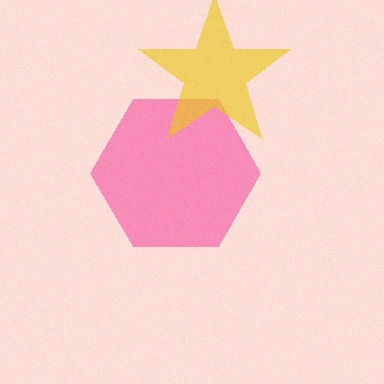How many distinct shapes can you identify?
There are 2 distinct shapes: a pink hexagon, a yellow star.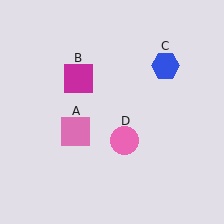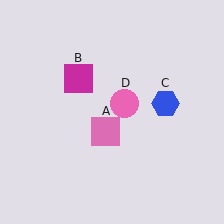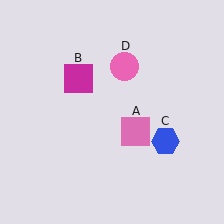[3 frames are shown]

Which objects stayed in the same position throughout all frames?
Magenta square (object B) remained stationary.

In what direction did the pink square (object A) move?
The pink square (object A) moved right.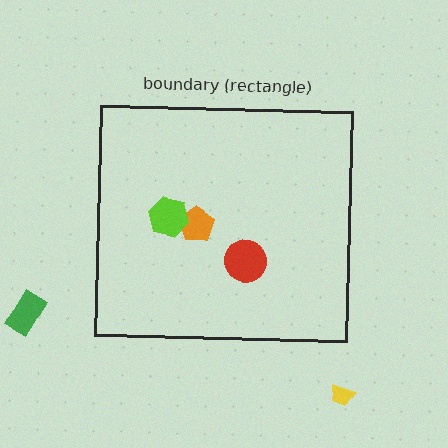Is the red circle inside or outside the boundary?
Inside.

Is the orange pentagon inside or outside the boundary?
Inside.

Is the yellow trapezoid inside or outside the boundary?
Outside.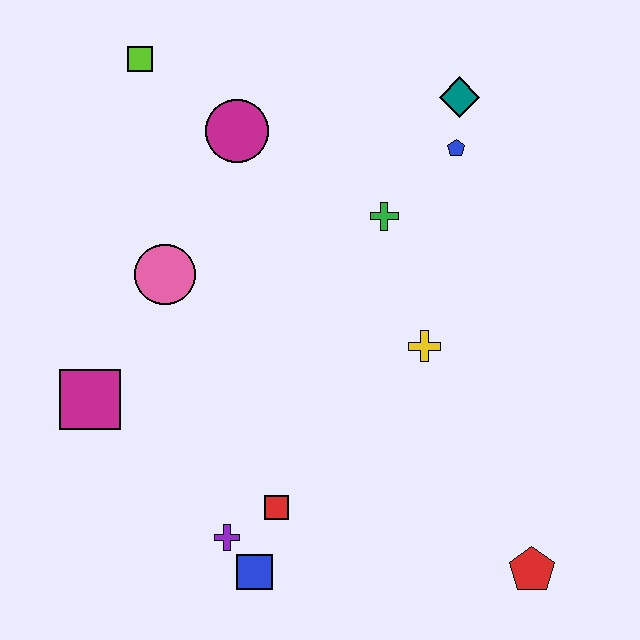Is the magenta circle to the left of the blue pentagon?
Yes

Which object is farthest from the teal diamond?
The blue square is farthest from the teal diamond.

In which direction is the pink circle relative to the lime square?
The pink circle is below the lime square.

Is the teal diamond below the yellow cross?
No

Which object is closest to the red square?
The purple cross is closest to the red square.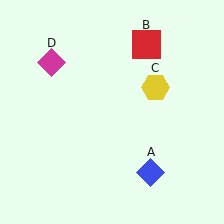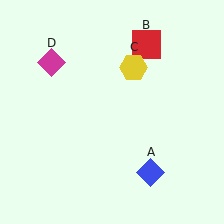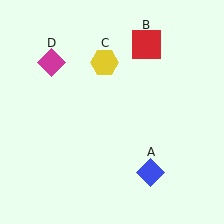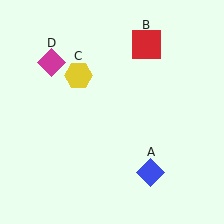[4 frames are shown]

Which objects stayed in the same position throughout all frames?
Blue diamond (object A) and red square (object B) and magenta diamond (object D) remained stationary.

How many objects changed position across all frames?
1 object changed position: yellow hexagon (object C).